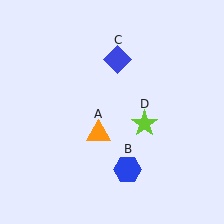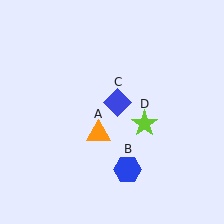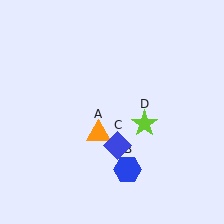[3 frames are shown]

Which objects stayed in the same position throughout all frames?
Orange triangle (object A) and blue hexagon (object B) and lime star (object D) remained stationary.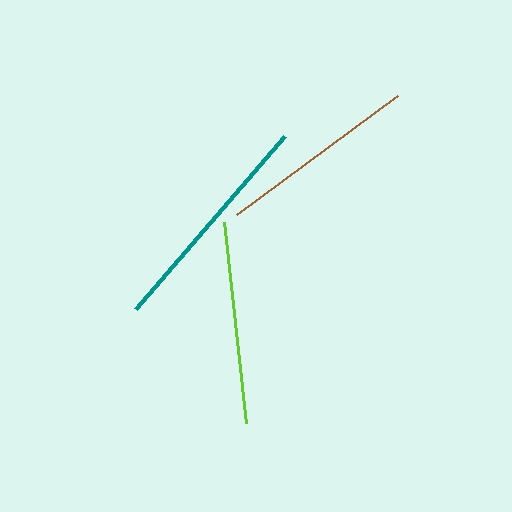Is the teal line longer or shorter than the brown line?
The teal line is longer than the brown line.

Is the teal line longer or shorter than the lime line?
The teal line is longer than the lime line.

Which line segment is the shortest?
The brown line is the shortest at approximately 201 pixels.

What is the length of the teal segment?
The teal segment is approximately 228 pixels long.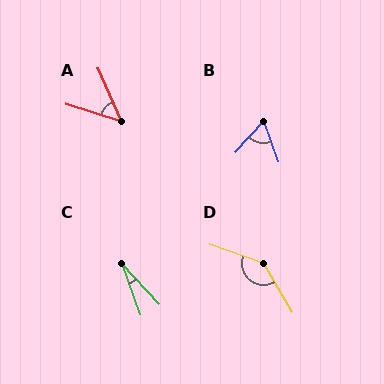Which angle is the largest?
D, at approximately 140 degrees.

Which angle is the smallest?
C, at approximately 23 degrees.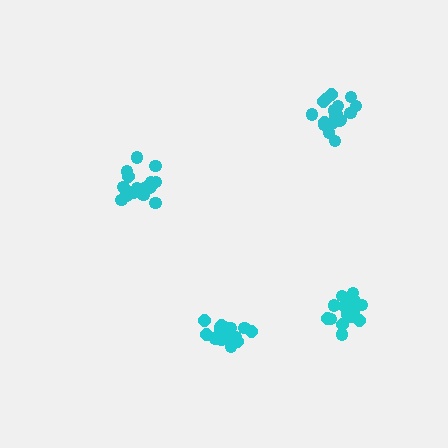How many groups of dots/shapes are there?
There are 4 groups.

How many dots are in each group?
Group 1: 19 dots, Group 2: 20 dots, Group 3: 18 dots, Group 4: 18 dots (75 total).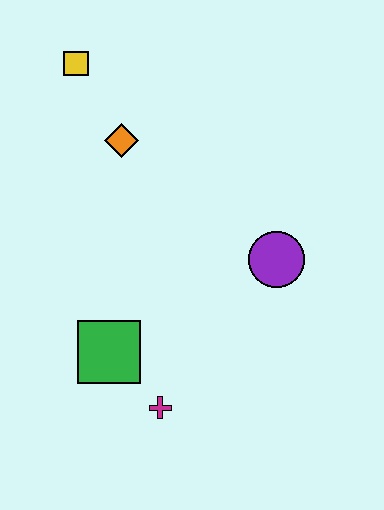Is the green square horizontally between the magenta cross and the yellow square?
Yes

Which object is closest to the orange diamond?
The yellow square is closest to the orange diamond.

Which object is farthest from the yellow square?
The magenta cross is farthest from the yellow square.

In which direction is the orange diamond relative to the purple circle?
The orange diamond is to the left of the purple circle.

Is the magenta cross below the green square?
Yes